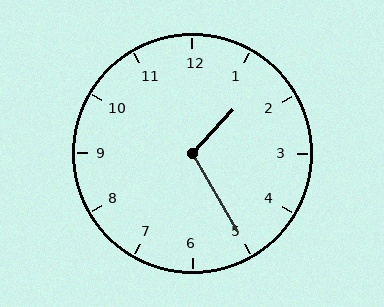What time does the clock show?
1:25.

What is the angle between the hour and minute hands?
Approximately 108 degrees.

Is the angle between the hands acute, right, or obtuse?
It is obtuse.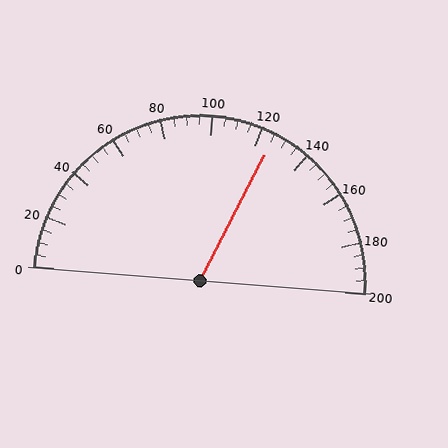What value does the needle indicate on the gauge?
The needle indicates approximately 125.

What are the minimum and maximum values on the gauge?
The gauge ranges from 0 to 200.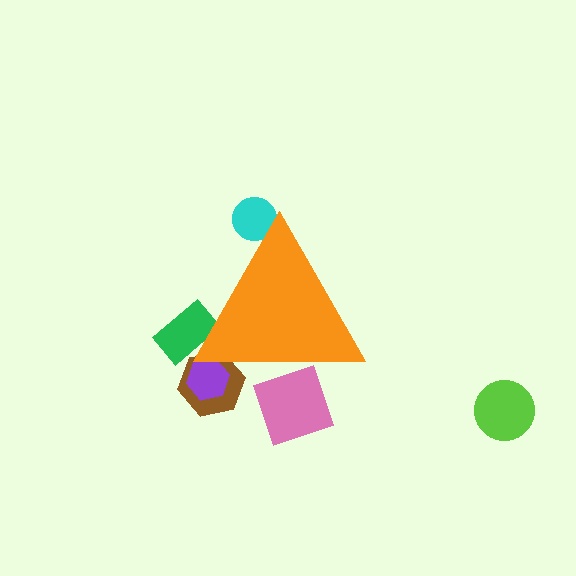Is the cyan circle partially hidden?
Yes, the cyan circle is partially hidden behind the orange triangle.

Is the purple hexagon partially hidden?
Yes, the purple hexagon is partially hidden behind the orange triangle.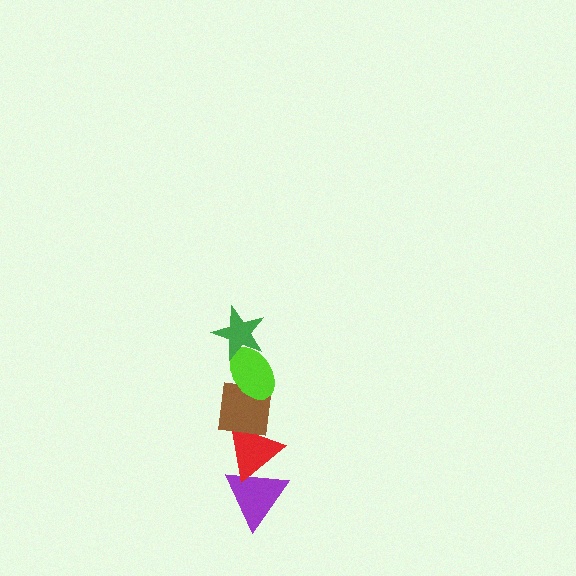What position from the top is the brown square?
The brown square is 3rd from the top.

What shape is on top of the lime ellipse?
The green star is on top of the lime ellipse.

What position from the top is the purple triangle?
The purple triangle is 5th from the top.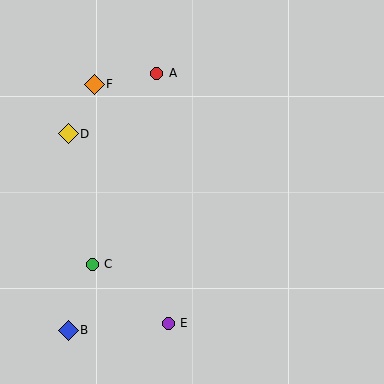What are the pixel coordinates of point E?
Point E is at (168, 323).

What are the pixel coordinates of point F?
Point F is at (94, 84).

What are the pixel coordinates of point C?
Point C is at (92, 264).